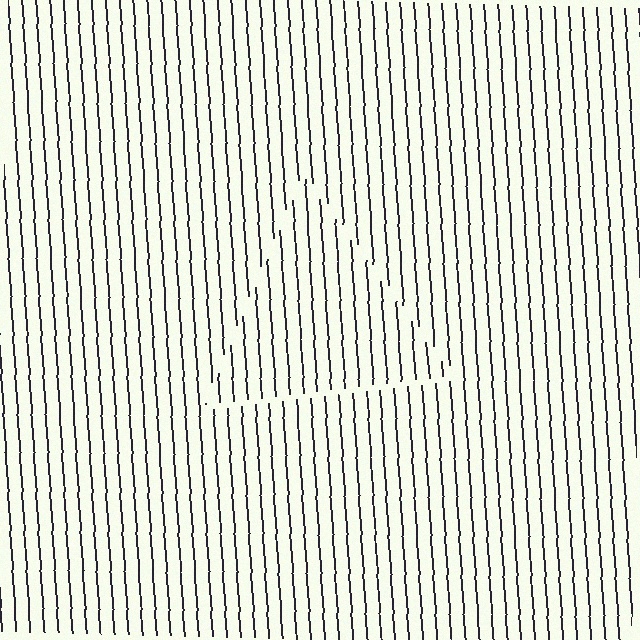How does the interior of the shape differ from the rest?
The interior of the shape contains the same grating, shifted by half a period — the contour is defined by the phase discontinuity where line-ends from the inner and outer gratings abut.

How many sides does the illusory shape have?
3 sides — the line-ends trace a triangle.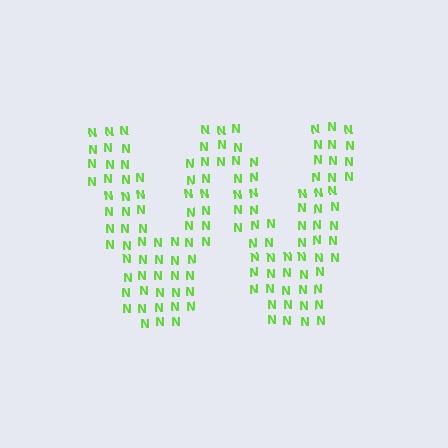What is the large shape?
The large shape is the letter W.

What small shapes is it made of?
It is made of small letter N's.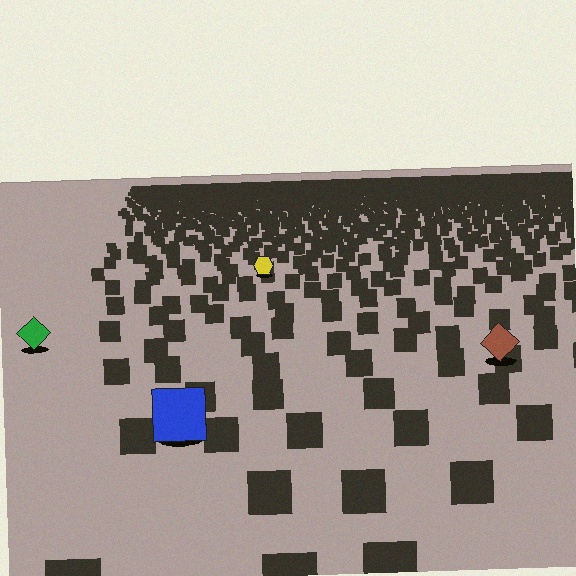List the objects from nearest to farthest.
From nearest to farthest: the blue square, the brown diamond, the green diamond, the yellow hexagon.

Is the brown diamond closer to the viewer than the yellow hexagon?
Yes. The brown diamond is closer — you can tell from the texture gradient: the ground texture is coarser near it.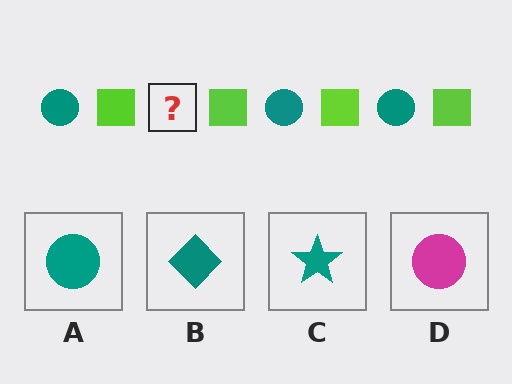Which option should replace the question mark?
Option A.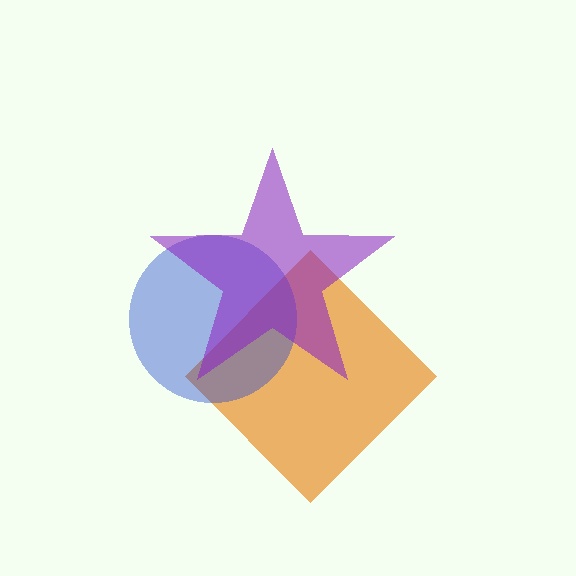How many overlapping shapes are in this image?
There are 3 overlapping shapes in the image.